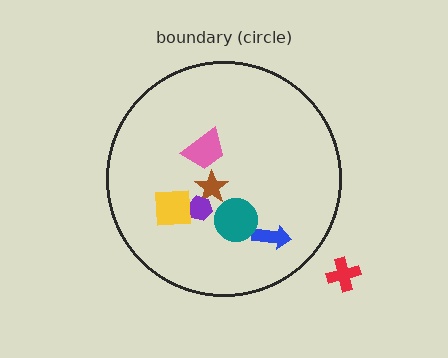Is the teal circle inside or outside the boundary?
Inside.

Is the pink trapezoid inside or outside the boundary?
Inside.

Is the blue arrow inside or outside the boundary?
Inside.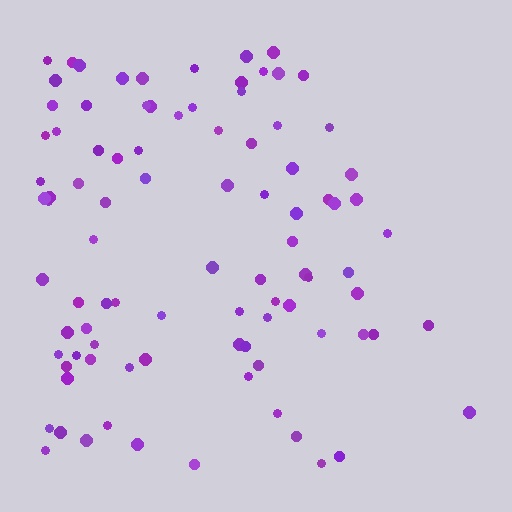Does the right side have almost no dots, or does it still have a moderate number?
Still a moderate number, just noticeably fewer than the left.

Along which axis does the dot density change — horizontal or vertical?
Horizontal.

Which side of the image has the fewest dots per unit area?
The right.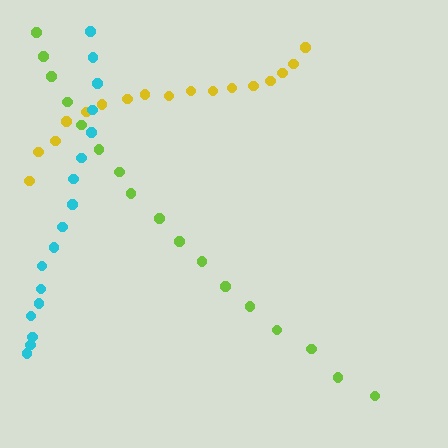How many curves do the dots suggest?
There are 3 distinct paths.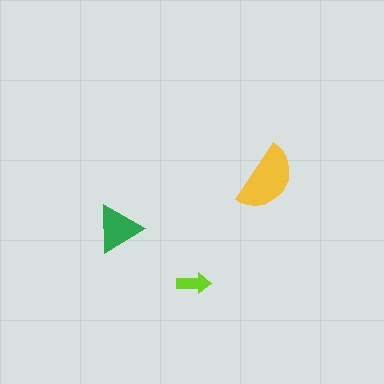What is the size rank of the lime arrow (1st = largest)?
3rd.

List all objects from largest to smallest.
The yellow semicircle, the green triangle, the lime arrow.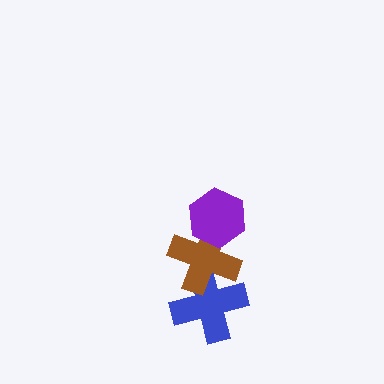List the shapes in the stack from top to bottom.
From top to bottom: the purple hexagon, the brown cross, the blue cross.